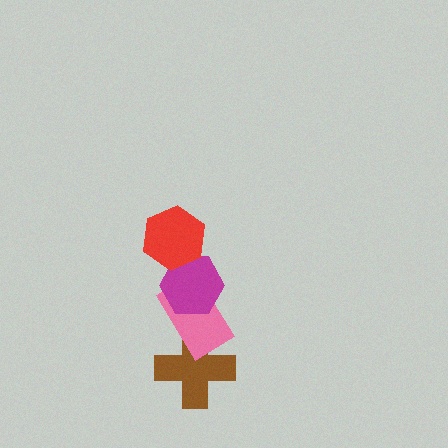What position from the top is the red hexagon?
The red hexagon is 1st from the top.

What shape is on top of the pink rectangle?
The magenta hexagon is on top of the pink rectangle.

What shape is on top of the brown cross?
The pink rectangle is on top of the brown cross.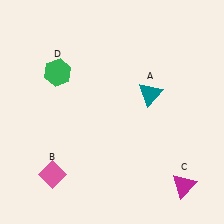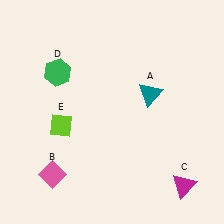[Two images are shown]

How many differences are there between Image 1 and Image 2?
There is 1 difference between the two images.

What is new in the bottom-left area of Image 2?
A lime diamond (E) was added in the bottom-left area of Image 2.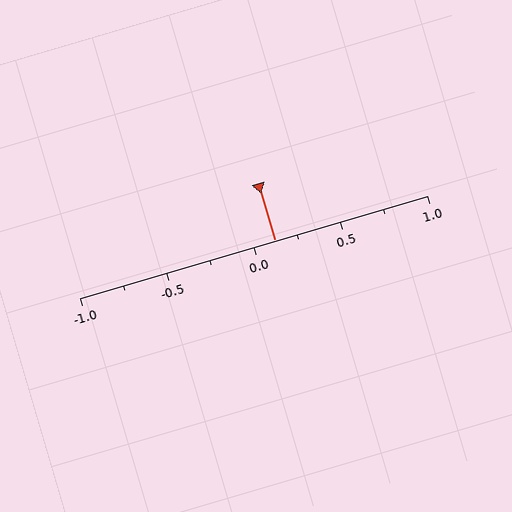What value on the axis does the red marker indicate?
The marker indicates approximately 0.12.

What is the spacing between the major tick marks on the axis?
The major ticks are spaced 0.5 apart.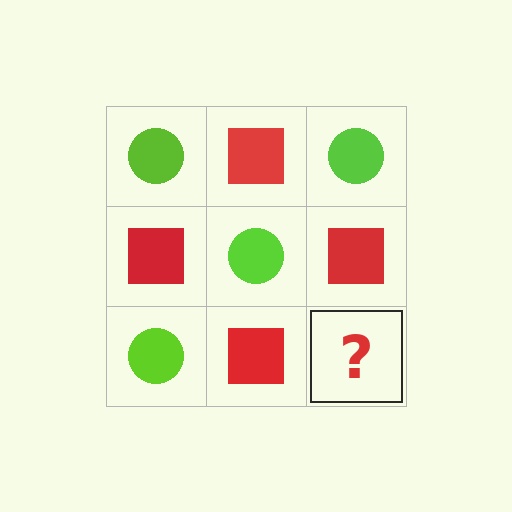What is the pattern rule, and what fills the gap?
The rule is that it alternates lime circle and red square in a checkerboard pattern. The gap should be filled with a lime circle.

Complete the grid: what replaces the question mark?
The question mark should be replaced with a lime circle.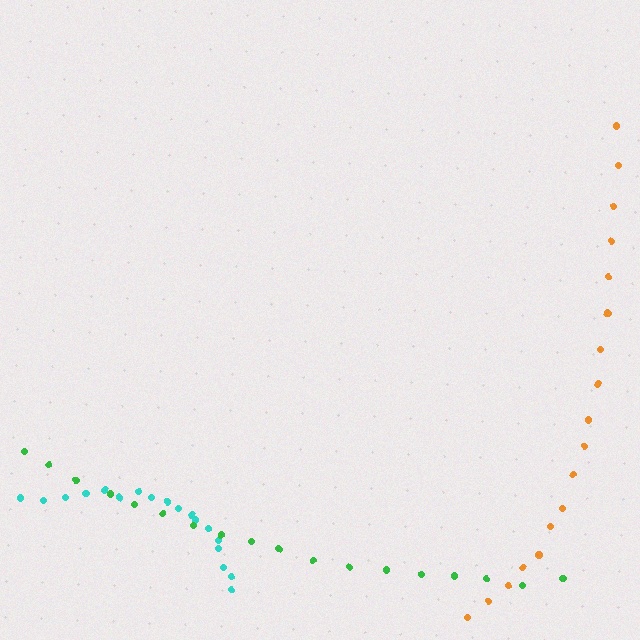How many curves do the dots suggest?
There are 3 distinct paths.